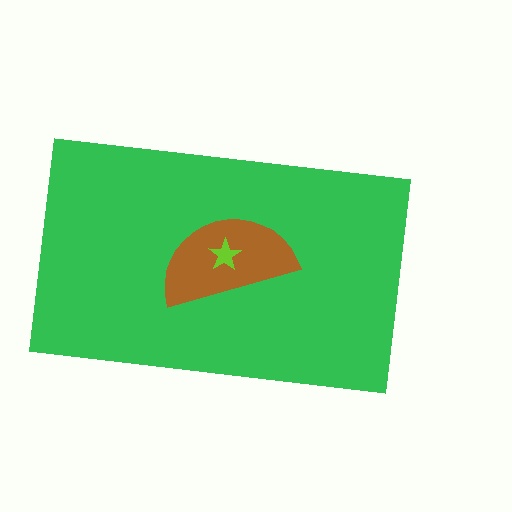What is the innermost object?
The lime star.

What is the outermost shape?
The green rectangle.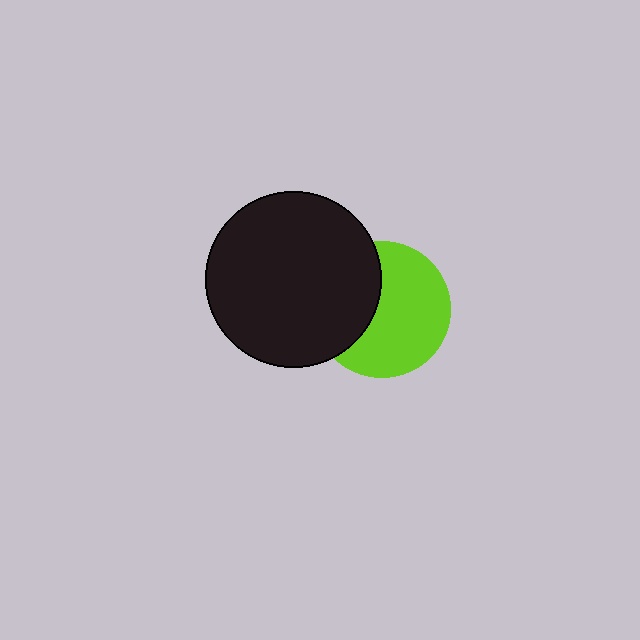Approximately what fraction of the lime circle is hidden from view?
Roughly 37% of the lime circle is hidden behind the black circle.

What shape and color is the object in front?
The object in front is a black circle.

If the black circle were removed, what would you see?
You would see the complete lime circle.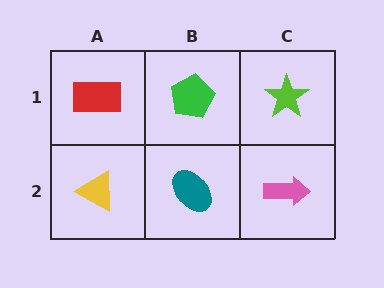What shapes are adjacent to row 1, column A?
A yellow triangle (row 2, column A), a green pentagon (row 1, column B).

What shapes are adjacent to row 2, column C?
A lime star (row 1, column C), a teal ellipse (row 2, column B).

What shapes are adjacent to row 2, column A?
A red rectangle (row 1, column A), a teal ellipse (row 2, column B).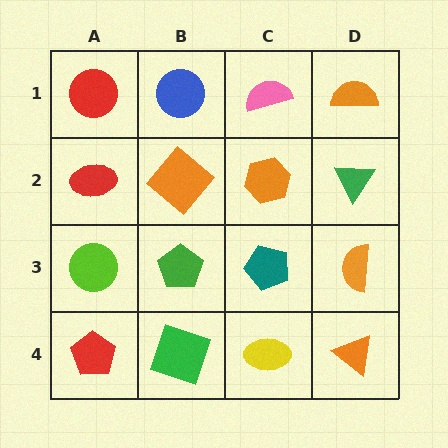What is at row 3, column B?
A green pentagon.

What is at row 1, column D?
An orange semicircle.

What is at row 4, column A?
A red pentagon.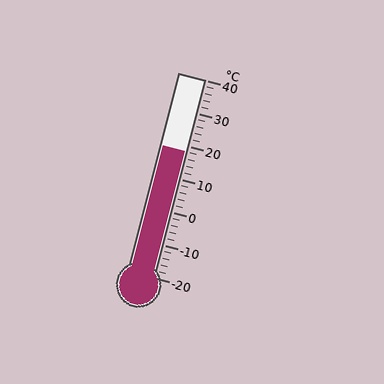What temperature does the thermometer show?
The thermometer shows approximately 18°C.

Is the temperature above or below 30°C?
The temperature is below 30°C.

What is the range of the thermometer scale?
The thermometer scale ranges from -20°C to 40°C.